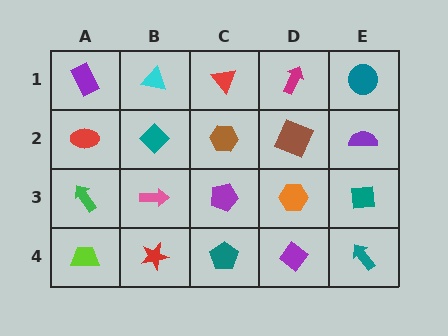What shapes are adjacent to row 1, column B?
A teal diamond (row 2, column B), a purple rectangle (row 1, column A), a red triangle (row 1, column C).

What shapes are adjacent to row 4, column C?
A purple pentagon (row 3, column C), a red star (row 4, column B), a purple diamond (row 4, column D).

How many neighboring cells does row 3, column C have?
4.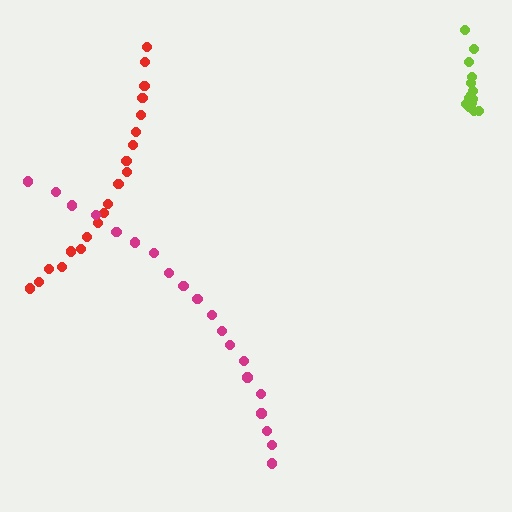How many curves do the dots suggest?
There are 3 distinct paths.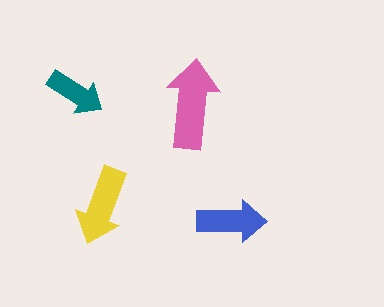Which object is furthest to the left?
The teal arrow is leftmost.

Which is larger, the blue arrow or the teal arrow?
The blue one.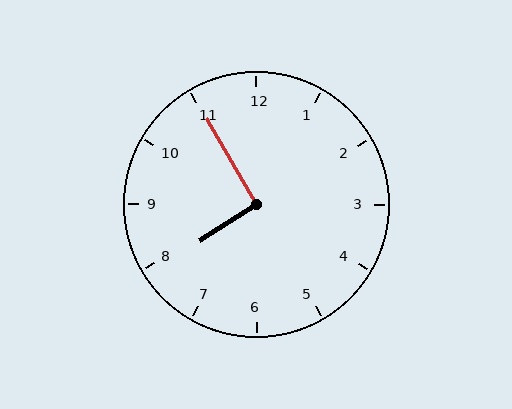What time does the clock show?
7:55.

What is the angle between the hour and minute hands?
Approximately 92 degrees.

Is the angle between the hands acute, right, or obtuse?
It is right.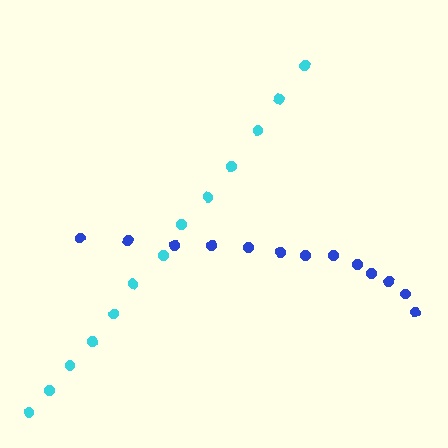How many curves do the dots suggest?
There are 2 distinct paths.